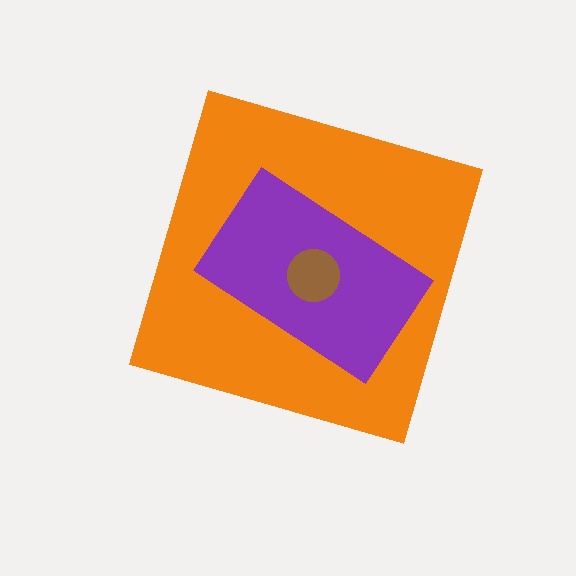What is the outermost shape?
The orange diamond.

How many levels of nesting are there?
3.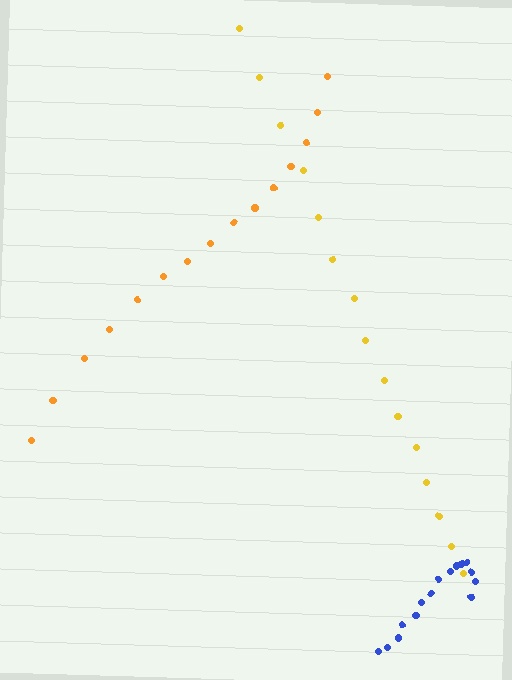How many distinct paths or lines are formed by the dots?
There are 3 distinct paths.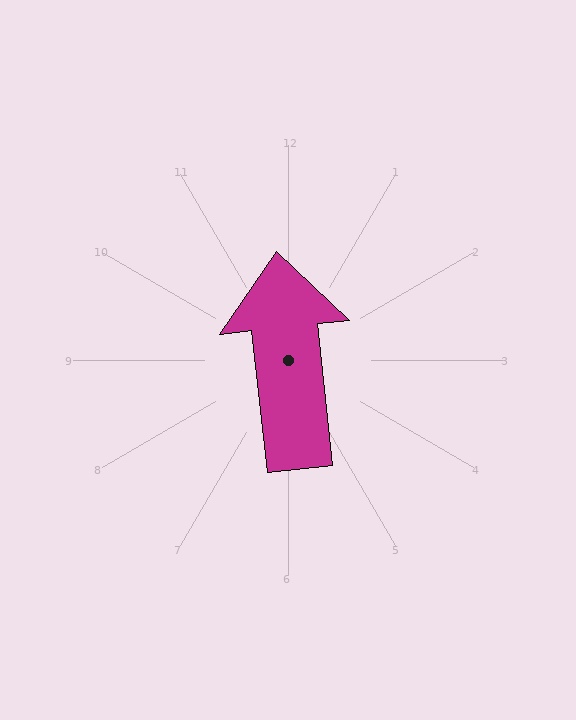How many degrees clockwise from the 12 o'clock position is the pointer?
Approximately 354 degrees.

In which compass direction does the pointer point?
North.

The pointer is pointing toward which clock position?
Roughly 12 o'clock.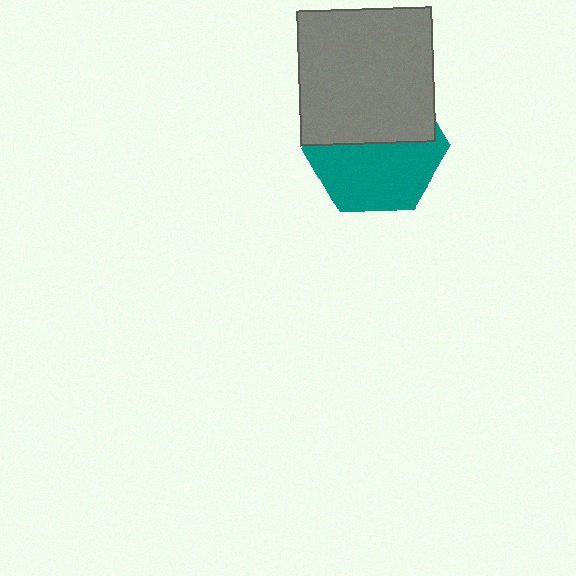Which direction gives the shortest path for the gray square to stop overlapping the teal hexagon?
Moving up gives the shortest separation.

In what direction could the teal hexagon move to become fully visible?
The teal hexagon could move down. That would shift it out from behind the gray square entirely.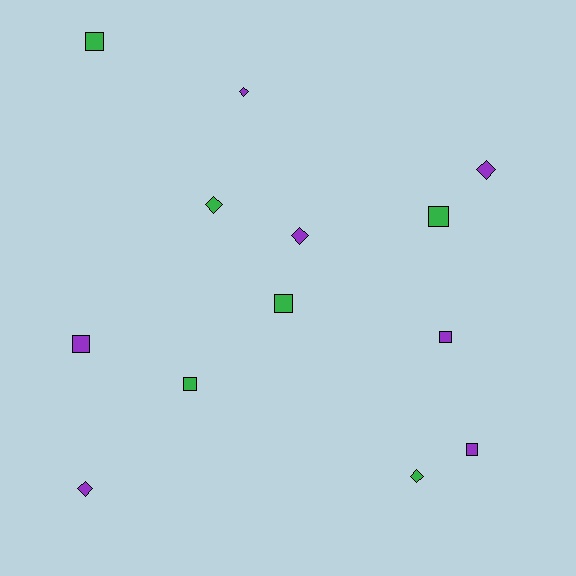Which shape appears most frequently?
Square, with 7 objects.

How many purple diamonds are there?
There are 4 purple diamonds.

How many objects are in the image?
There are 13 objects.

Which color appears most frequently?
Purple, with 7 objects.